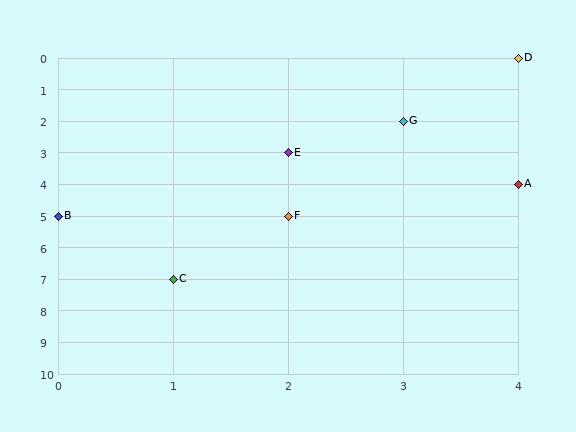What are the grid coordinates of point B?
Point B is at grid coordinates (0, 5).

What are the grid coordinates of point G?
Point G is at grid coordinates (3, 2).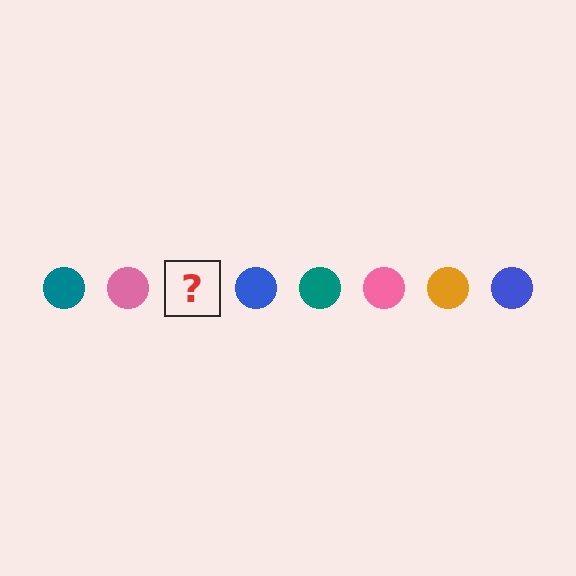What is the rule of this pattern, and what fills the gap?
The rule is that the pattern cycles through teal, pink, orange, blue circles. The gap should be filled with an orange circle.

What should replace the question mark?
The question mark should be replaced with an orange circle.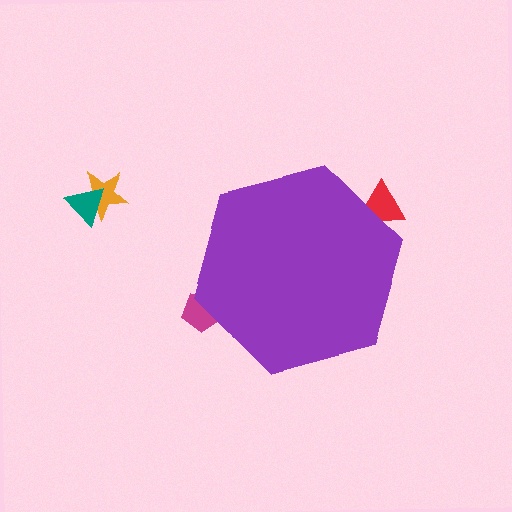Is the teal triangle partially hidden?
No, the teal triangle is fully visible.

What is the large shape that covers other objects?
A purple hexagon.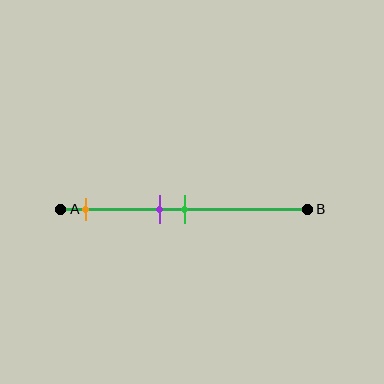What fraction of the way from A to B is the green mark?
The green mark is approximately 50% (0.5) of the way from A to B.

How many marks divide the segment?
There are 3 marks dividing the segment.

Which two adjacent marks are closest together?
The purple and green marks are the closest adjacent pair.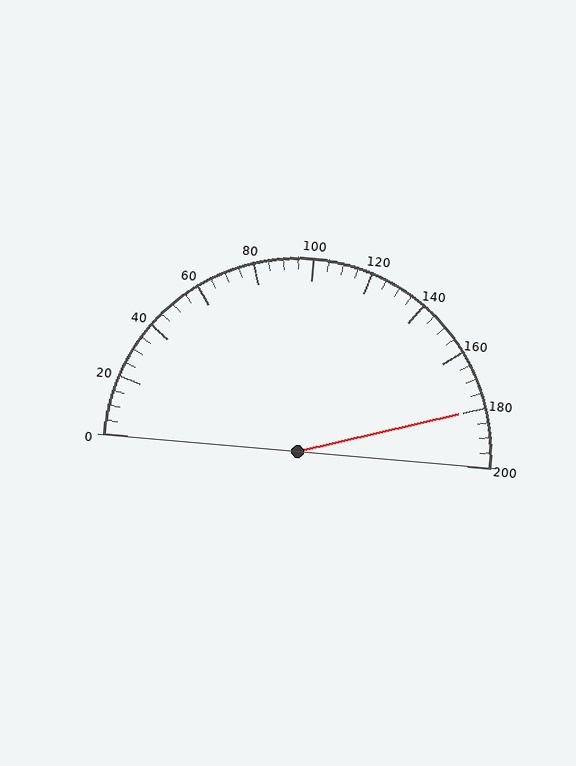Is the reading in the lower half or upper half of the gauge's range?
The reading is in the upper half of the range (0 to 200).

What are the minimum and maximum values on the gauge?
The gauge ranges from 0 to 200.